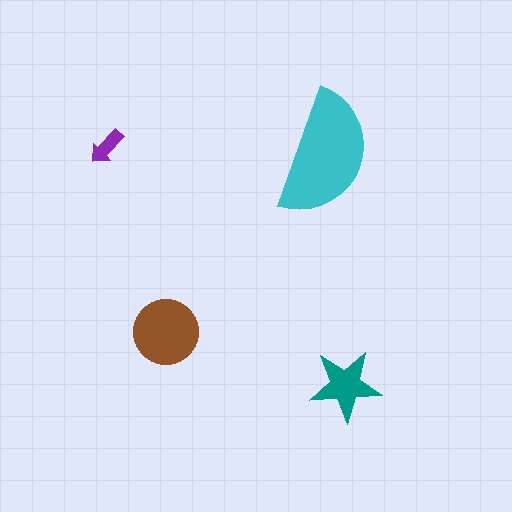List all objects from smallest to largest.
The purple arrow, the teal star, the brown circle, the cyan semicircle.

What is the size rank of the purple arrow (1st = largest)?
4th.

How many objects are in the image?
There are 4 objects in the image.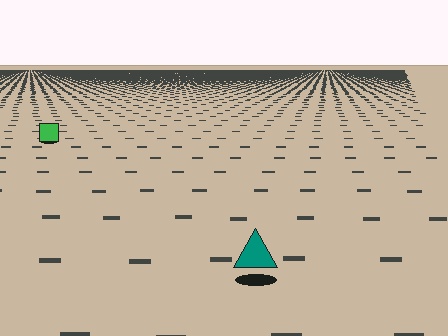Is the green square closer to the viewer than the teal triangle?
No. The teal triangle is closer — you can tell from the texture gradient: the ground texture is coarser near it.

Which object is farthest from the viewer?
The green square is farthest from the viewer. It appears smaller and the ground texture around it is denser.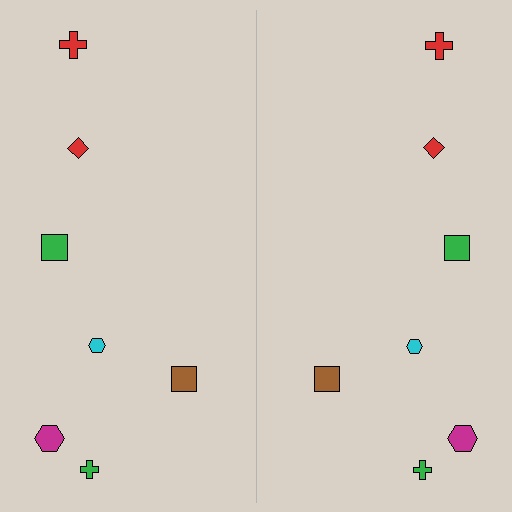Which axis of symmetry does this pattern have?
The pattern has a vertical axis of symmetry running through the center of the image.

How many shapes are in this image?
There are 14 shapes in this image.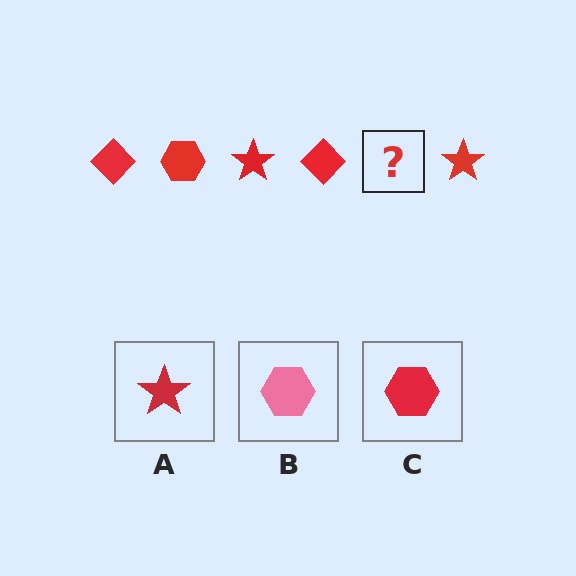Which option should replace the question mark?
Option C.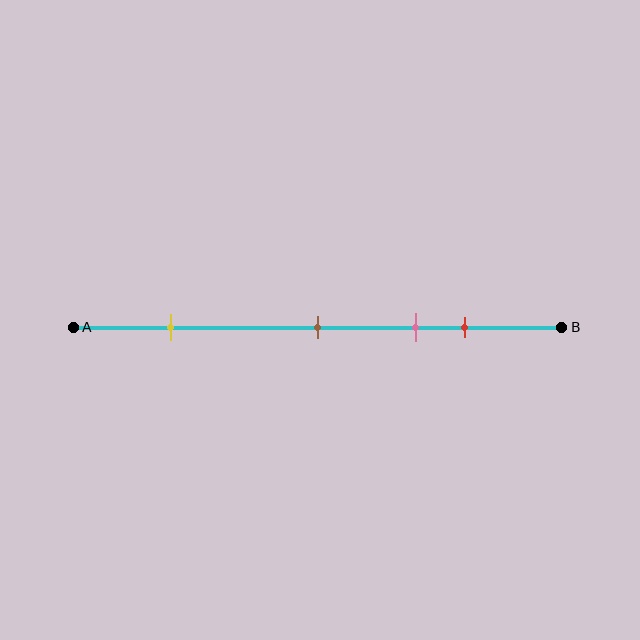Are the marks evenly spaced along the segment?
No, the marks are not evenly spaced.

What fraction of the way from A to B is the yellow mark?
The yellow mark is approximately 20% (0.2) of the way from A to B.